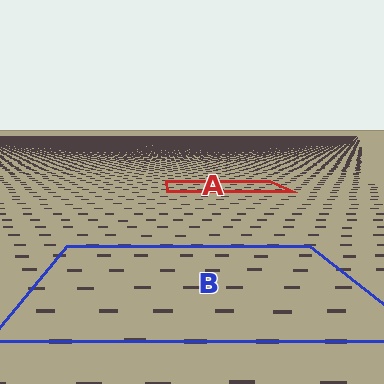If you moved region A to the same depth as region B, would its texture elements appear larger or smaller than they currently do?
They would appear larger. At a closer depth, the same texture elements are projected at a bigger on-screen size.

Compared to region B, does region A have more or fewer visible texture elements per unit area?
Region A has more texture elements per unit area — they are packed more densely because it is farther away.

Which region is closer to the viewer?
Region B is closer. The texture elements there are larger and more spread out.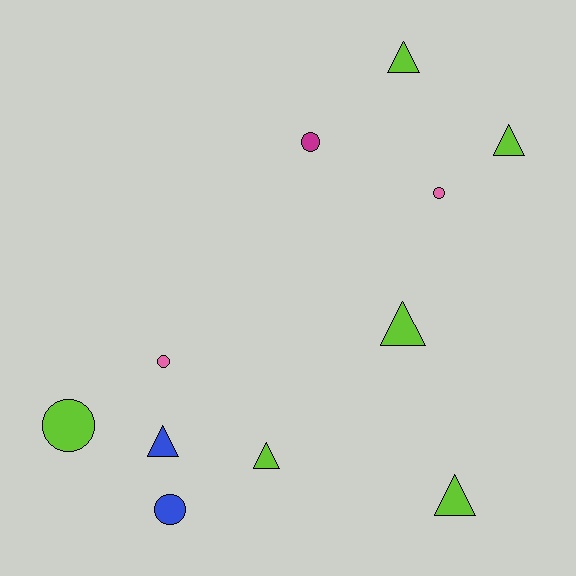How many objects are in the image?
There are 11 objects.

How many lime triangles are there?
There are 5 lime triangles.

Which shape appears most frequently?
Triangle, with 6 objects.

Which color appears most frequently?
Lime, with 6 objects.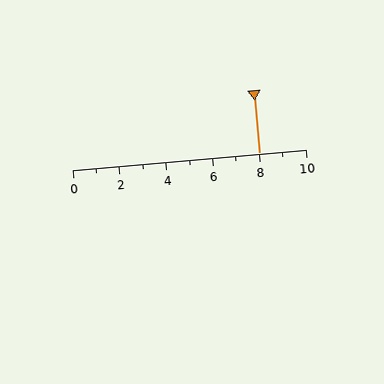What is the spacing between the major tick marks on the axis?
The major ticks are spaced 2 apart.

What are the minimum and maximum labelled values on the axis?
The axis runs from 0 to 10.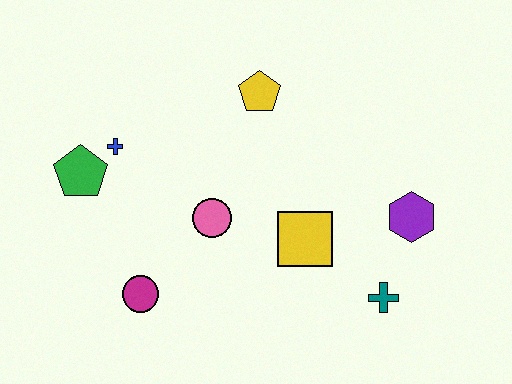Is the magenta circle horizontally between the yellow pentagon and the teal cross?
No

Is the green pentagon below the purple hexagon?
No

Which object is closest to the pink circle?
The yellow square is closest to the pink circle.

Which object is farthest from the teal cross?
The green pentagon is farthest from the teal cross.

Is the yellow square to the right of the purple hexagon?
No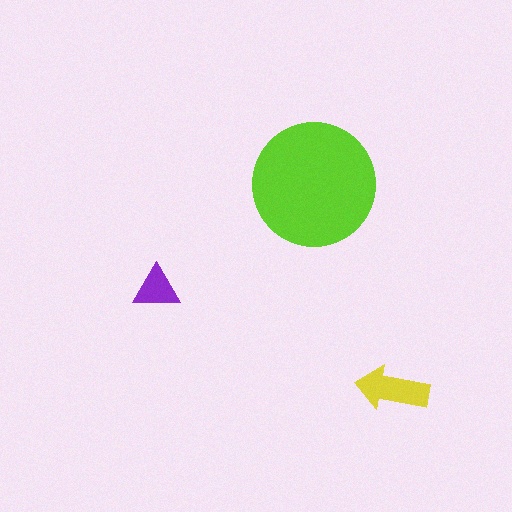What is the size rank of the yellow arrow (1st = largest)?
2nd.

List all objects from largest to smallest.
The lime circle, the yellow arrow, the purple triangle.